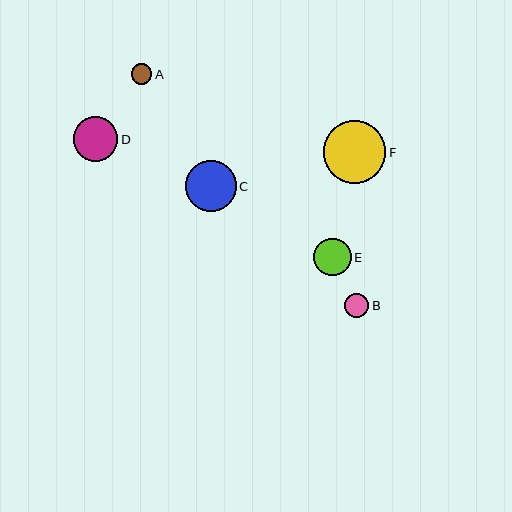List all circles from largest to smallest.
From largest to smallest: F, C, D, E, B, A.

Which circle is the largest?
Circle F is the largest with a size of approximately 63 pixels.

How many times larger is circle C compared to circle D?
Circle C is approximately 1.1 times the size of circle D.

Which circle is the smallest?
Circle A is the smallest with a size of approximately 20 pixels.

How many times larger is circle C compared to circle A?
Circle C is approximately 2.5 times the size of circle A.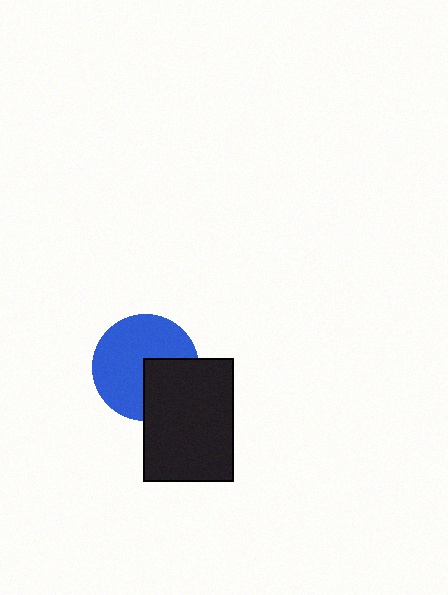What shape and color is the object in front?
The object in front is a black rectangle.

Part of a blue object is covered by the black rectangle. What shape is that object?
It is a circle.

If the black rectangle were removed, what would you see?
You would see the complete blue circle.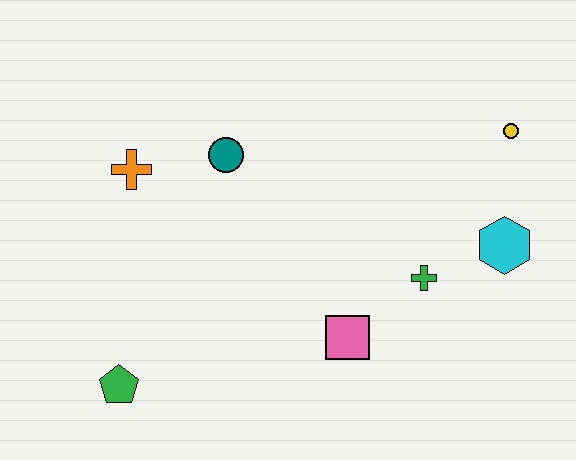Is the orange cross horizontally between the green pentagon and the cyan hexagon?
Yes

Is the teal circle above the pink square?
Yes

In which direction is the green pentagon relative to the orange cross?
The green pentagon is below the orange cross.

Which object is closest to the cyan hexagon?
The green cross is closest to the cyan hexagon.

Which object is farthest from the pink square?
The orange cross is farthest from the pink square.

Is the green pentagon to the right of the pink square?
No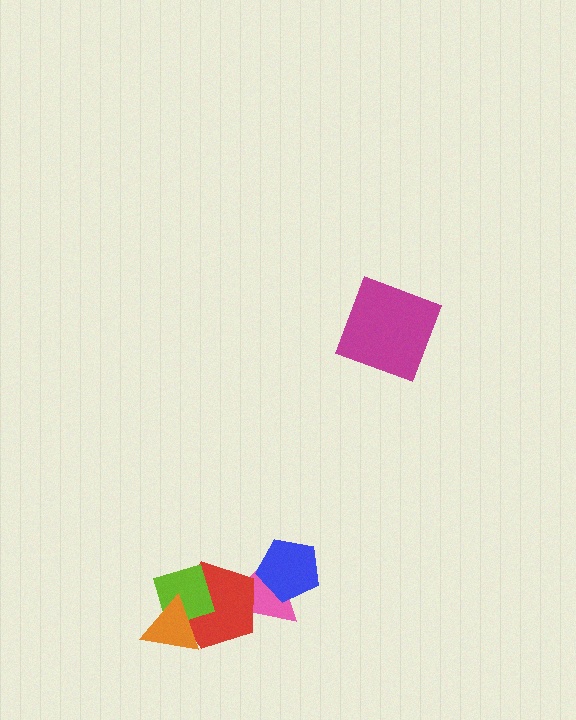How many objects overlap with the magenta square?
0 objects overlap with the magenta square.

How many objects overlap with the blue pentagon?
1 object overlaps with the blue pentagon.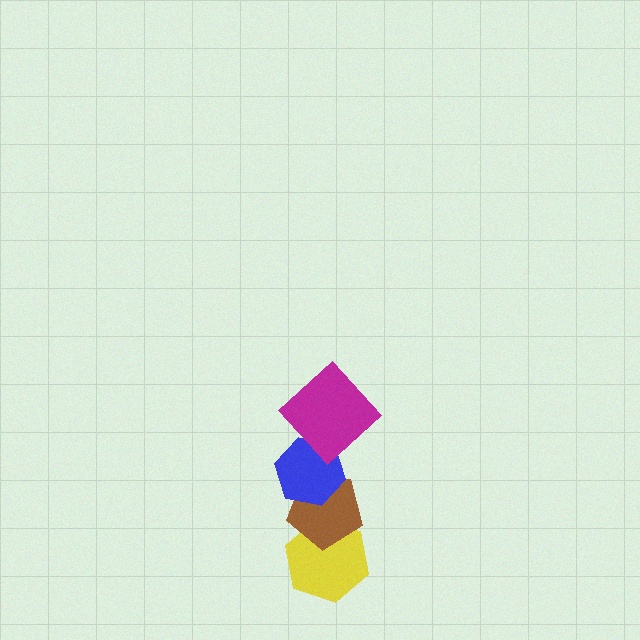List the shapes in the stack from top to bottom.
From top to bottom: the magenta diamond, the blue hexagon, the brown pentagon, the yellow hexagon.